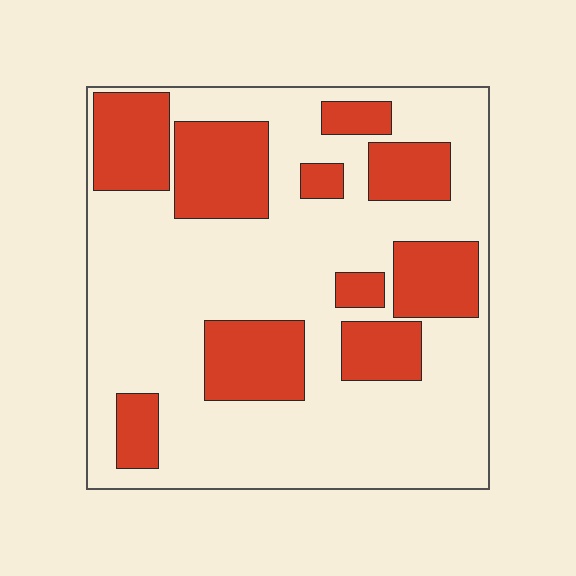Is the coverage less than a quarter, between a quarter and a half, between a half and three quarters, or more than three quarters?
Between a quarter and a half.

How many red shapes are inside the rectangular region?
10.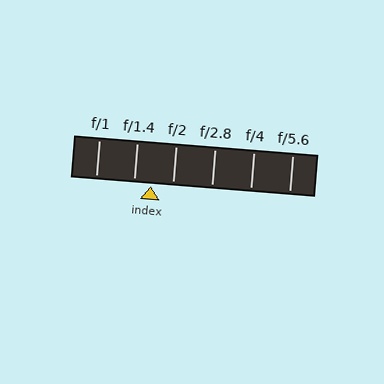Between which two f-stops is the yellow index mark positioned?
The index mark is between f/1.4 and f/2.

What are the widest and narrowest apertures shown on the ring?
The widest aperture shown is f/1 and the narrowest is f/5.6.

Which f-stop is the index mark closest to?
The index mark is closest to f/1.4.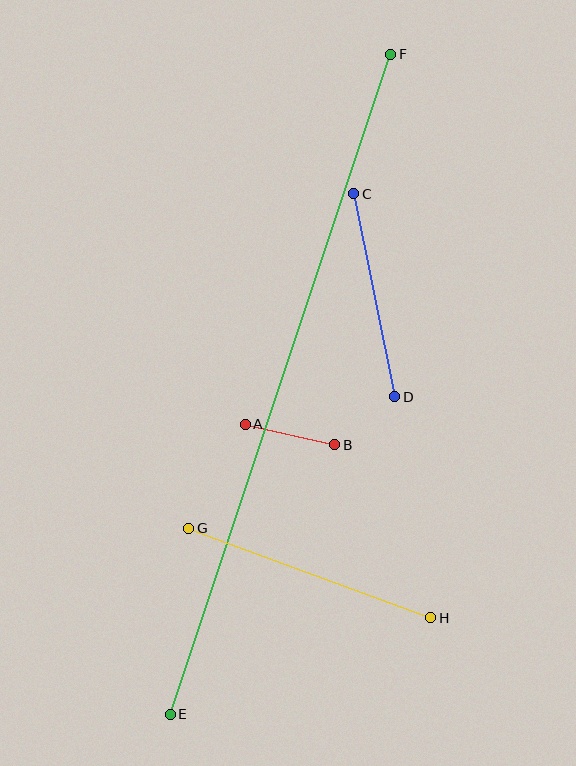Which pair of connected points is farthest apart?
Points E and F are farthest apart.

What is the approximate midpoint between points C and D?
The midpoint is at approximately (374, 295) pixels.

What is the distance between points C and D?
The distance is approximately 207 pixels.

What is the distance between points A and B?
The distance is approximately 92 pixels.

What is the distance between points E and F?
The distance is approximately 696 pixels.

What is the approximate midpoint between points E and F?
The midpoint is at approximately (281, 384) pixels.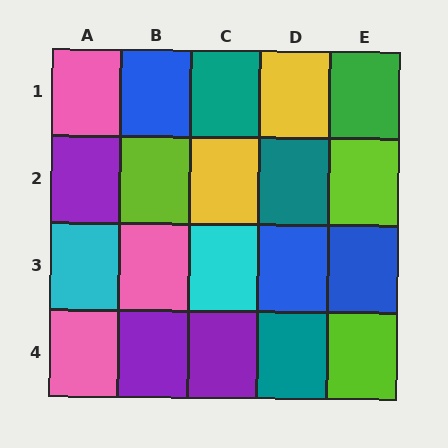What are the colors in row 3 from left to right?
Cyan, pink, cyan, blue, blue.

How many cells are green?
1 cell is green.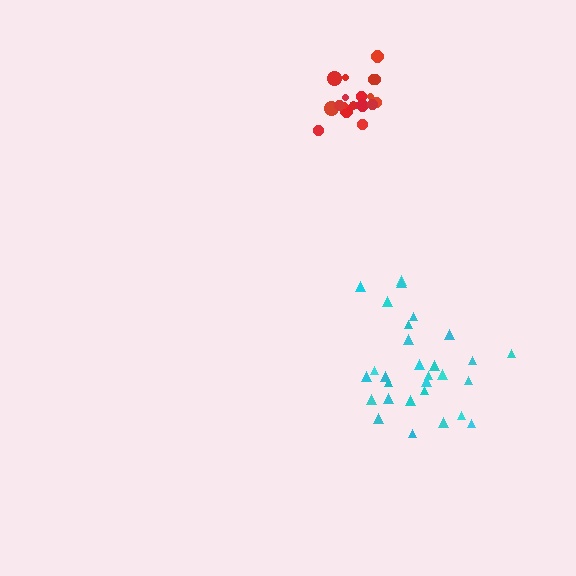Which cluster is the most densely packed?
Red.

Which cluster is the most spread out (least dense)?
Cyan.